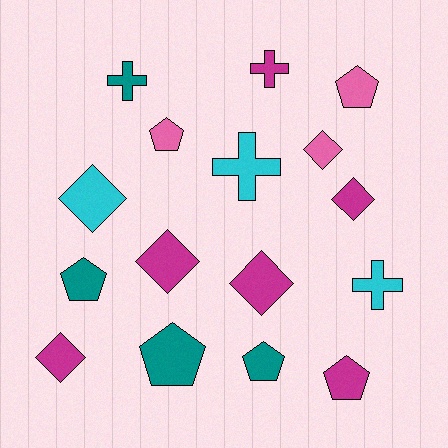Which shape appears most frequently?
Diamond, with 6 objects.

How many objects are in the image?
There are 16 objects.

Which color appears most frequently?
Magenta, with 6 objects.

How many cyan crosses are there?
There are 2 cyan crosses.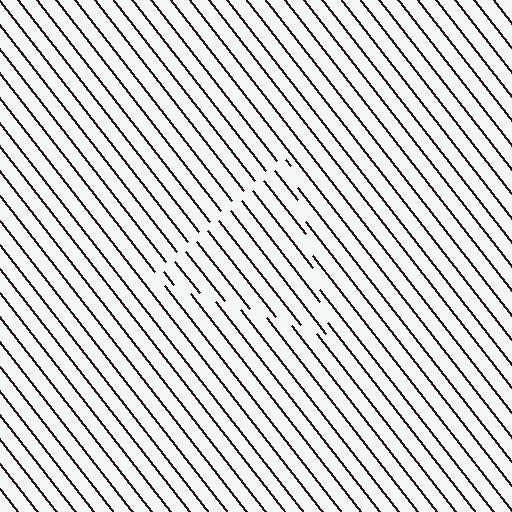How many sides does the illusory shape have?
3 sides — the line-ends trace a triangle.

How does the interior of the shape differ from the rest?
The interior of the shape contains the same grating, shifted by half a period — the contour is defined by the phase discontinuity where line-ends from the inner and outer gratings abut.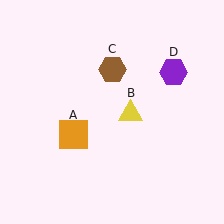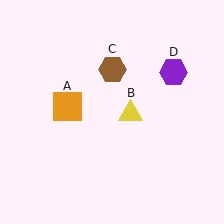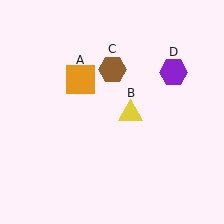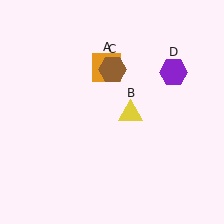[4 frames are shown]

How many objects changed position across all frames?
1 object changed position: orange square (object A).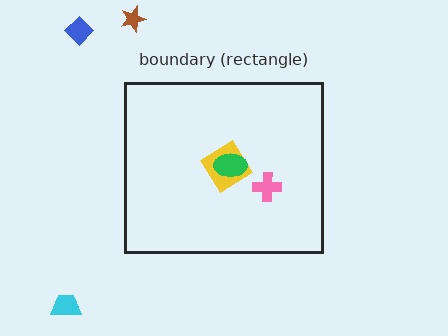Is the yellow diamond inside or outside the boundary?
Inside.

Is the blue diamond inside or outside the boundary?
Outside.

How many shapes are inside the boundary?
3 inside, 3 outside.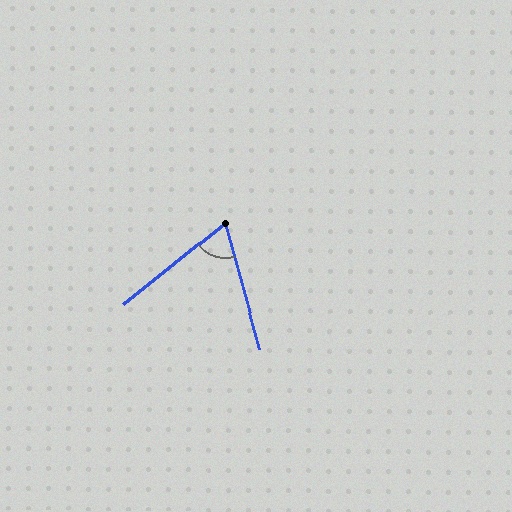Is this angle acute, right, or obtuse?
It is acute.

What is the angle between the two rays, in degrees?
Approximately 67 degrees.